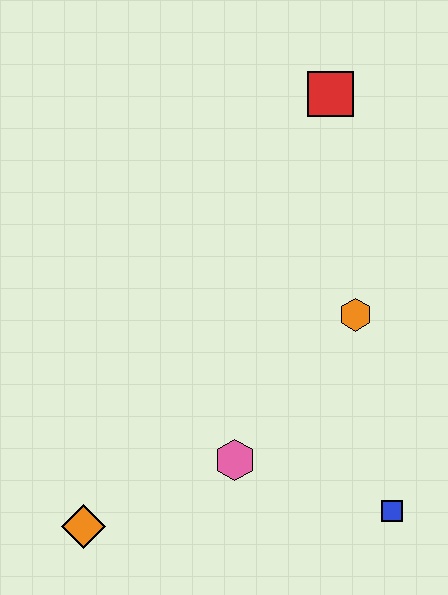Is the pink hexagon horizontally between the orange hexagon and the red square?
No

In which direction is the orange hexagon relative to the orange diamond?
The orange hexagon is to the right of the orange diamond.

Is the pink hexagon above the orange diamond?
Yes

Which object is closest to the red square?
The orange hexagon is closest to the red square.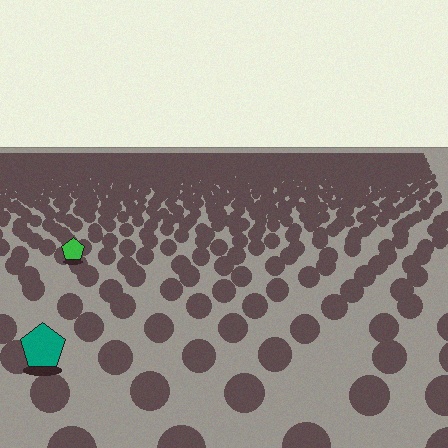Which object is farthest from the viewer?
The green pentagon is farthest from the viewer. It appears smaller and the ground texture around it is denser.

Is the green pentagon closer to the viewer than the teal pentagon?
No. The teal pentagon is closer — you can tell from the texture gradient: the ground texture is coarser near it.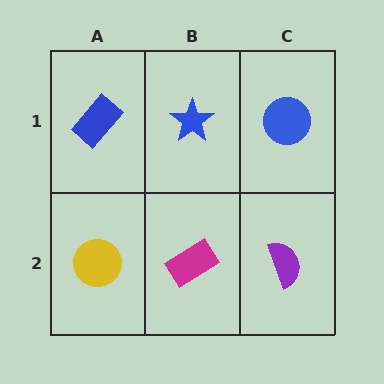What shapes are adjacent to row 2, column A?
A blue rectangle (row 1, column A), a magenta rectangle (row 2, column B).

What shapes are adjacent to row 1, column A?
A yellow circle (row 2, column A), a blue star (row 1, column B).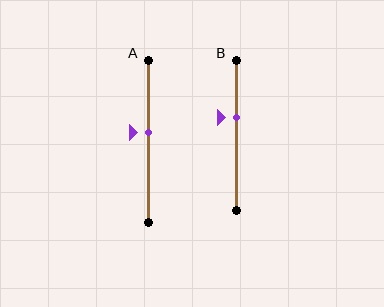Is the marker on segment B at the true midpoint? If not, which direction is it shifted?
No, the marker on segment B is shifted upward by about 12% of the segment length.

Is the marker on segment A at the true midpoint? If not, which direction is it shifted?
No, the marker on segment A is shifted upward by about 5% of the segment length.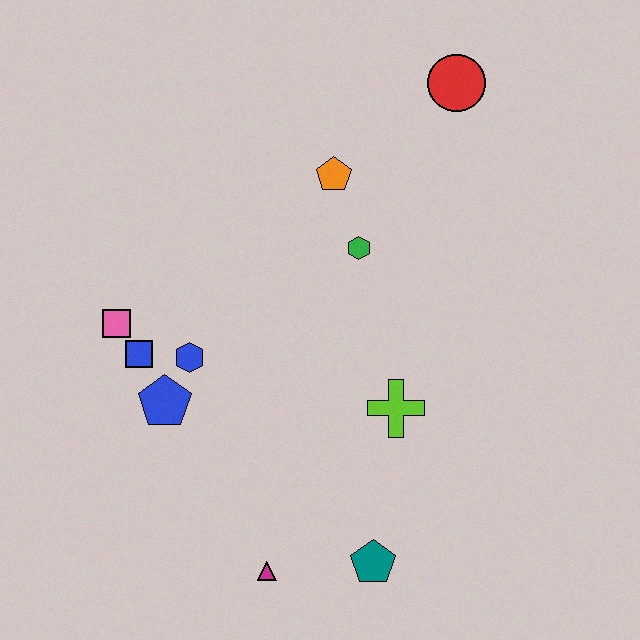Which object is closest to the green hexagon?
The orange pentagon is closest to the green hexagon.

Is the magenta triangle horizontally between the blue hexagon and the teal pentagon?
Yes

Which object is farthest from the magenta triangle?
The red circle is farthest from the magenta triangle.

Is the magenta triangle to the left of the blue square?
No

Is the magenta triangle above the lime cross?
No